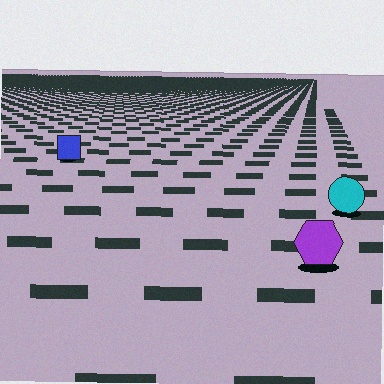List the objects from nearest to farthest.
From nearest to farthest: the purple hexagon, the cyan circle, the blue square.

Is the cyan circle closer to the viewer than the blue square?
Yes. The cyan circle is closer — you can tell from the texture gradient: the ground texture is coarser near it.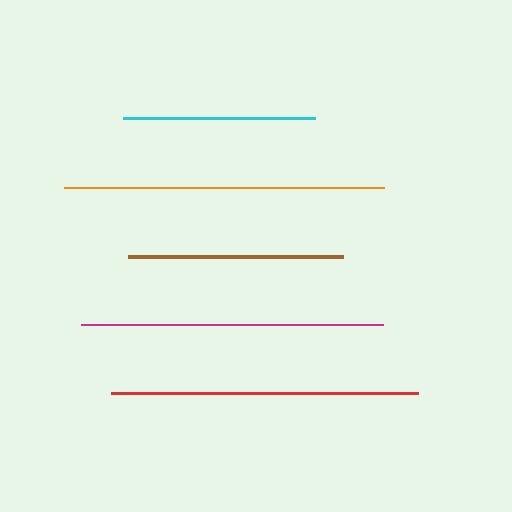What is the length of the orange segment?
The orange segment is approximately 320 pixels long.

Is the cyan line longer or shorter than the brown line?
The brown line is longer than the cyan line.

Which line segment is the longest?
The orange line is the longest at approximately 320 pixels.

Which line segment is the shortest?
The cyan line is the shortest at approximately 192 pixels.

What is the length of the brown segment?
The brown segment is approximately 215 pixels long.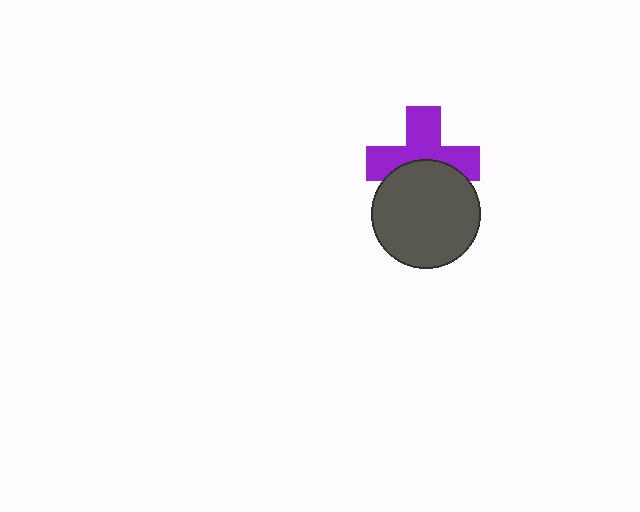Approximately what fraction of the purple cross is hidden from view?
Roughly 40% of the purple cross is hidden behind the dark gray circle.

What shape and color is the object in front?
The object in front is a dark gray circle.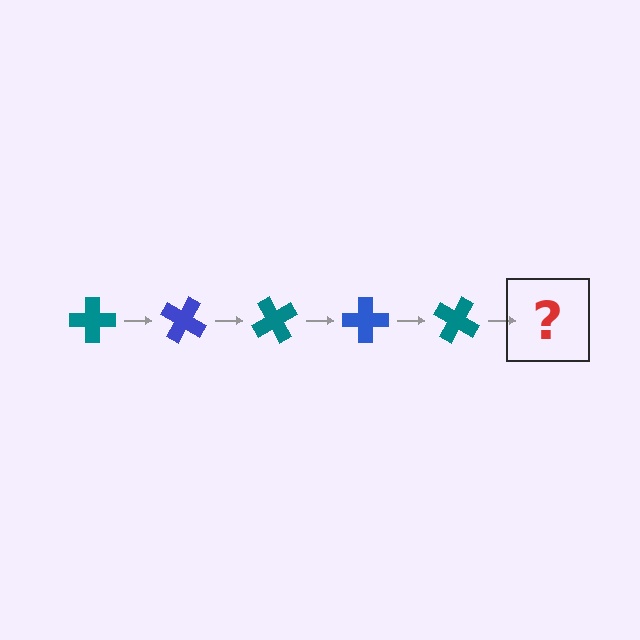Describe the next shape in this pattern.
It should be a blue cross, rotated 150 degrees from the start.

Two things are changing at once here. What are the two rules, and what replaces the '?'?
The two rules are that it rotates 30 degrees each step and the color cycles through teal and blue. The '?' should be a blue cross, rotated 150 degrees from the start.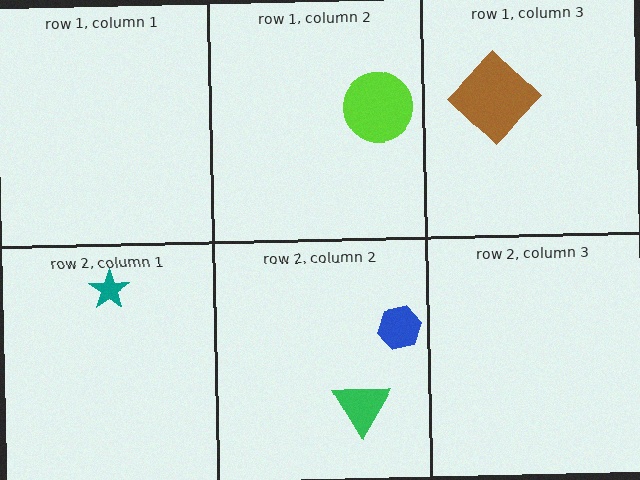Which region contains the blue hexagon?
The row 2, column 2 region.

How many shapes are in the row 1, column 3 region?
1.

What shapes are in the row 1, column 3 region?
The brown diamond.